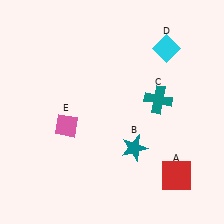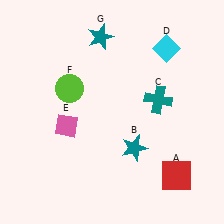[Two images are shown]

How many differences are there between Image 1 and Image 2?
There are 2 differences between the two images.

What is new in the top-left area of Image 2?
A teal star (G) was added in the top-left area of Image 2.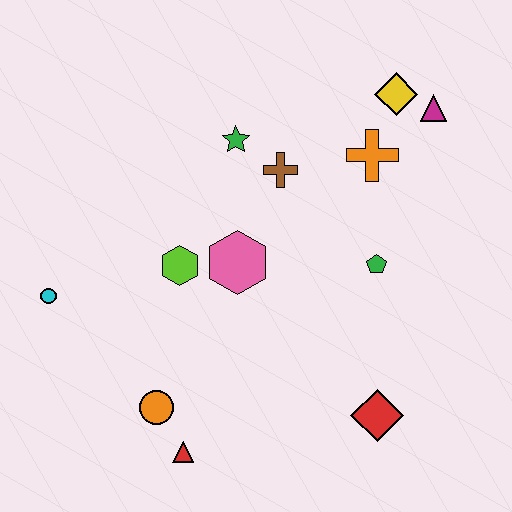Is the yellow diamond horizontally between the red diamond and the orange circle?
No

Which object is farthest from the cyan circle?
The magenta triangle is farthest from the cyan circle.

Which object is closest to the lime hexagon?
The pink hexagon is closest to the lime hexagon.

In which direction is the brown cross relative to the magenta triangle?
The brown cross is to the left of the magenta triangle.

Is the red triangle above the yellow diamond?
No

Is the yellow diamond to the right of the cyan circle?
Yes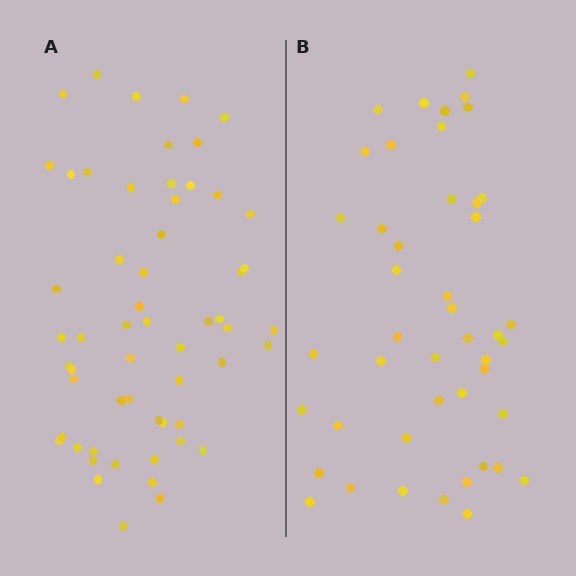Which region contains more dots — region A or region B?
Region A (the left region) has more dots.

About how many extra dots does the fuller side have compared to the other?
Region A has roughly 12 or so more dots than region B.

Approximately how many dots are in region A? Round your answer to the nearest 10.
About 60 dots. (The exact count is 57, which rounds to 60.)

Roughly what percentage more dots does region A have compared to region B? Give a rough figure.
About 25% more.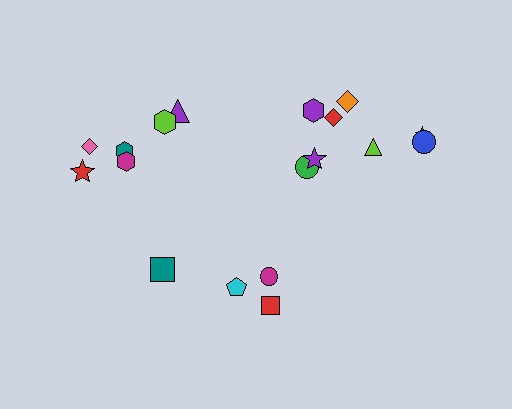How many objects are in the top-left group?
There are 6 objects.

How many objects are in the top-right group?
There are 8 objects.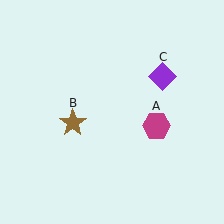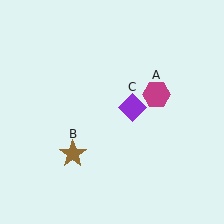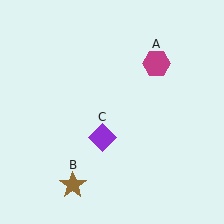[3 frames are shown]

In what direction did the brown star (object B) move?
The brown star (object B) moved down.